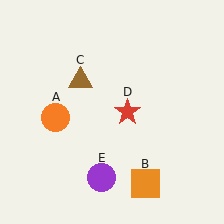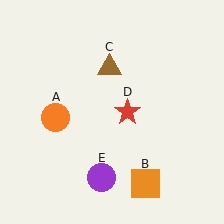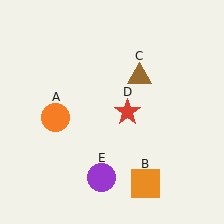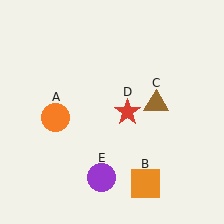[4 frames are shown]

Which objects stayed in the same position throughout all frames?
Orange circle (object A) and orange square (object B) and red star (object D) and purple circle (object E) remained stationary.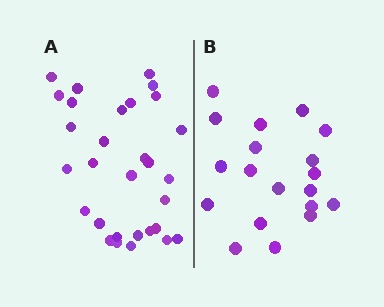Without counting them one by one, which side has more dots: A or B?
Region A (the left region) has more dots.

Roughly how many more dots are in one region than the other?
Region A has roughly 12 or so more dots than region B.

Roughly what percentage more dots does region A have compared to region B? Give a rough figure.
About 60% more.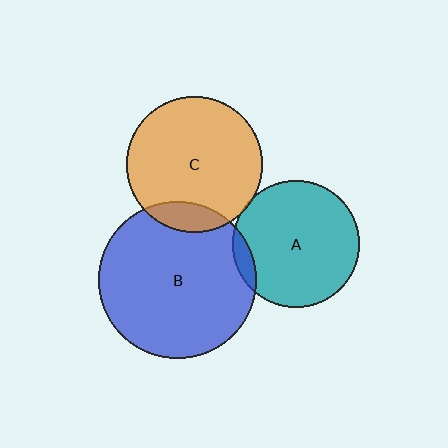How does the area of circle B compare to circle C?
Approximately 1.3 times.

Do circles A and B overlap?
Yes.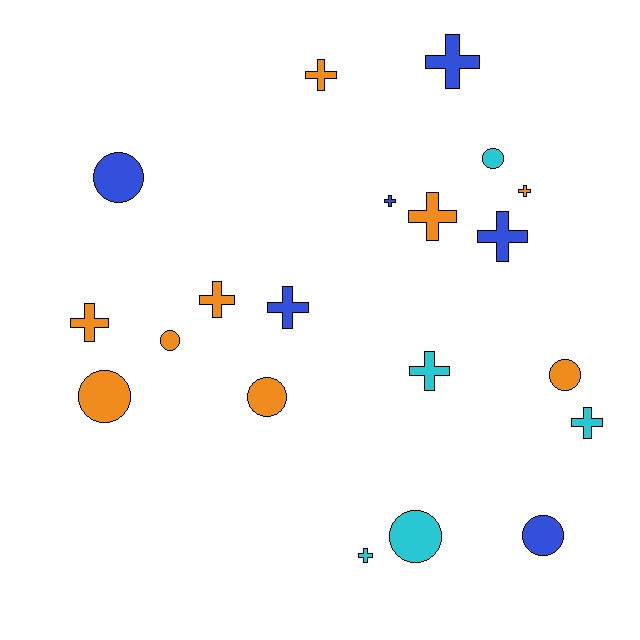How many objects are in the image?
There are 20 objects.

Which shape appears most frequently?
Cross, with 12 objects.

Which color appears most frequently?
Orange, with 9 objects.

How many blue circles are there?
There are 2 blue circles.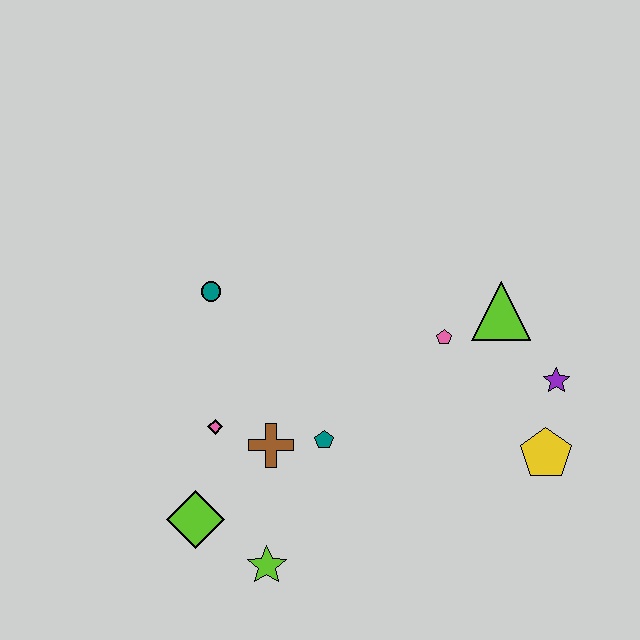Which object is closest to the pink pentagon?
The lime triangle is closest to the pink pentagon.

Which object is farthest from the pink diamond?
The purple star is farthest from the pink diamond.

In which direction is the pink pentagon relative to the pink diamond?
The pink pentagon is to the right of the pink diamond.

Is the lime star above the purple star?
No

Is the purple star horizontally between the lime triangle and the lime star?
No